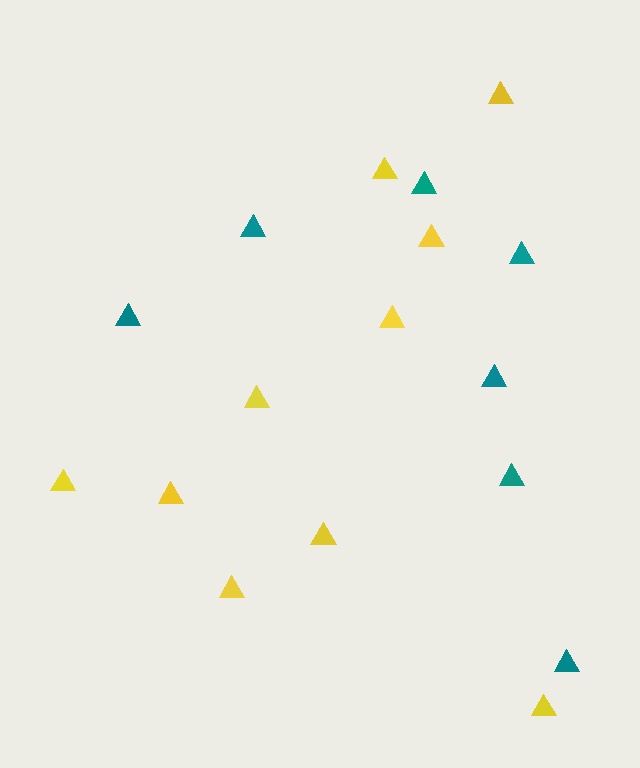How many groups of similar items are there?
There are 2 groups: one group of teal triangles (7) and one group of yellow triangles (10).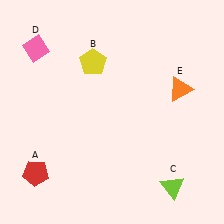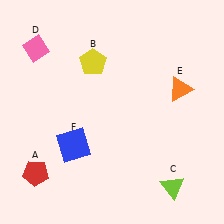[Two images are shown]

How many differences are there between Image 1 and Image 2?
There is 1 difference between the two images.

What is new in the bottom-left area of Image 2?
A blue square (F) was added in the bottom-left area of Image 2.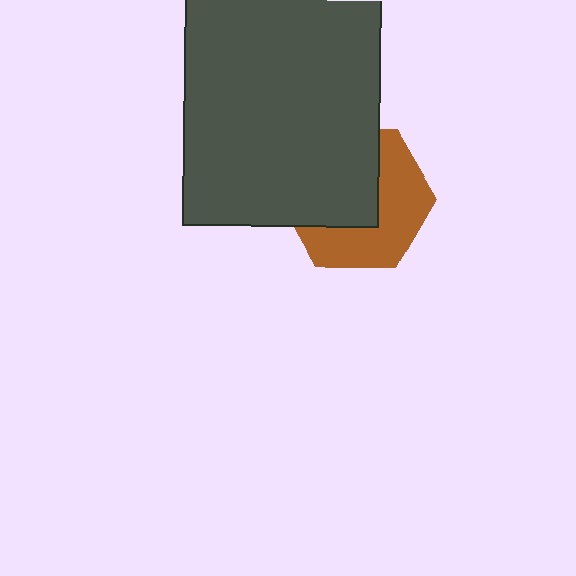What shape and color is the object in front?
The object in front is a dark gray rectangle.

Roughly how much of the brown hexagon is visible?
About half of it is visible (roughly 49%).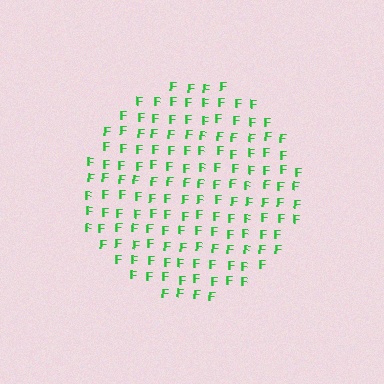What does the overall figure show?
The overall figure shows a circle.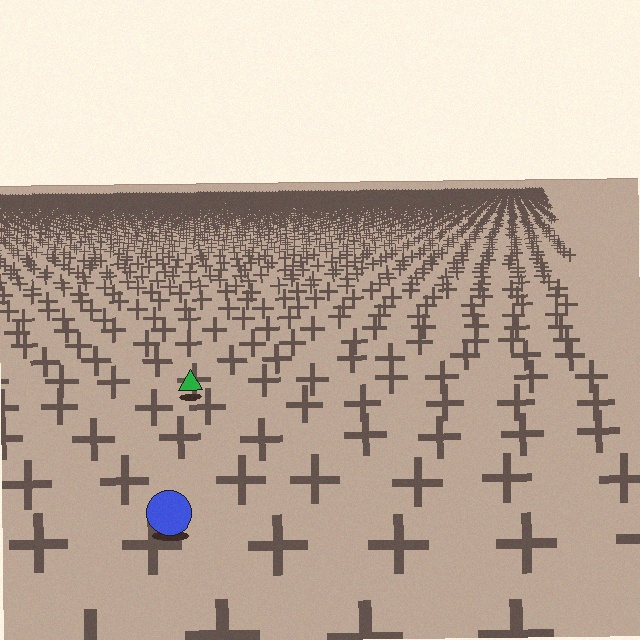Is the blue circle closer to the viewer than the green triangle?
Yes. The blue circle is closer — you can tell from the texture gradient: the ground texture is coarser near it.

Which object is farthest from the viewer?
The green triangle is farthest from the viewer. It appears smaller and the ground texture around it is denser.